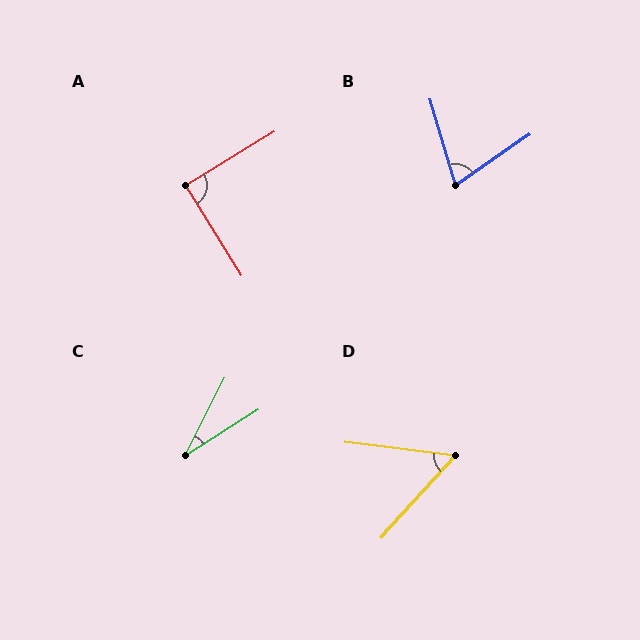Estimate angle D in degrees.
Approximately 55 degrees.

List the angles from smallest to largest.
C (31°), D (55°), B (72°), A (90°).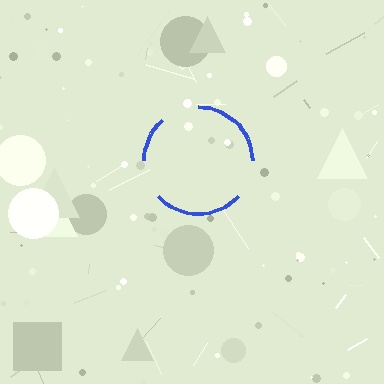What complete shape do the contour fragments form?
The contour fragments form a circle.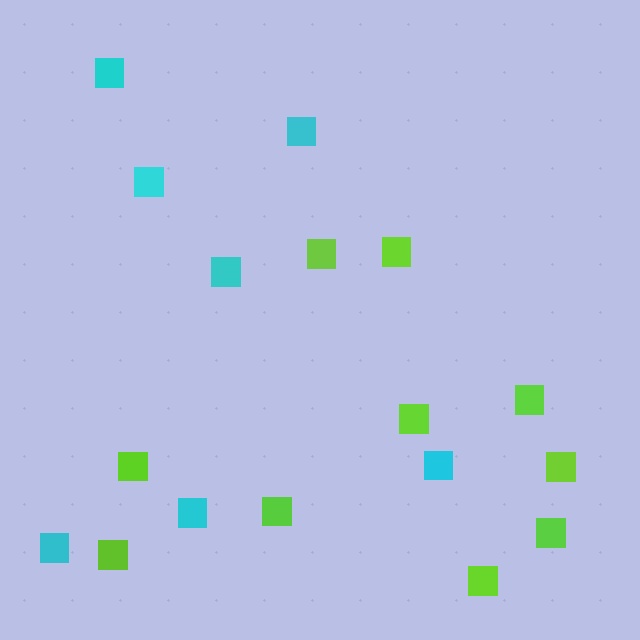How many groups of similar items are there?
There are 2 groups: one group of lime squares (10) and one group of cyan squares (7).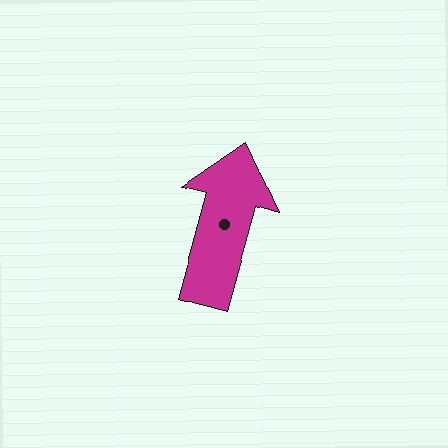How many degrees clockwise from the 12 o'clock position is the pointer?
Approximately 15 degrees.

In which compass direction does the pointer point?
North.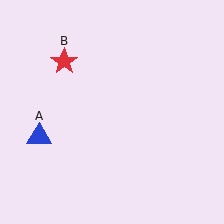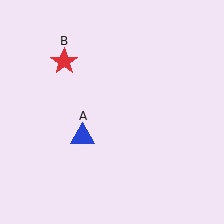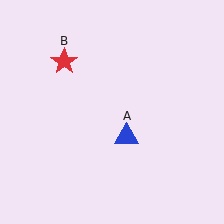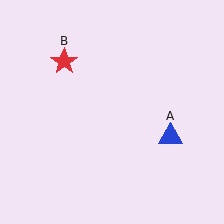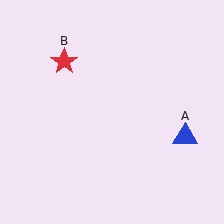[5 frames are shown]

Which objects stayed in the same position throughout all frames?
Red star (object B) remained stationary.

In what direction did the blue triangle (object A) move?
The blue triangle (object A) moved right.